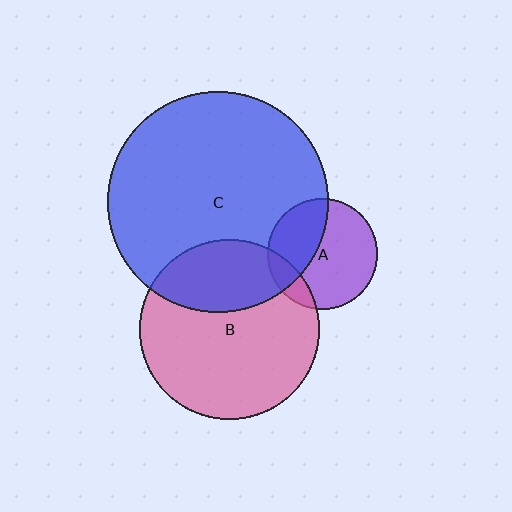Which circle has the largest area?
Circle C (blue).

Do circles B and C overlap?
Yes.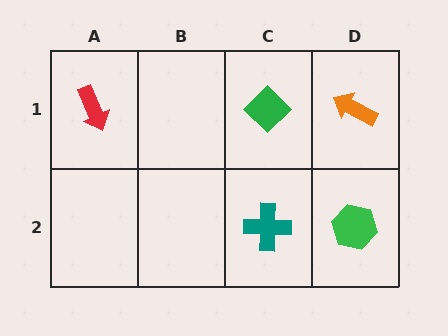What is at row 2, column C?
A teal cross.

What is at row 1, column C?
A green diamond.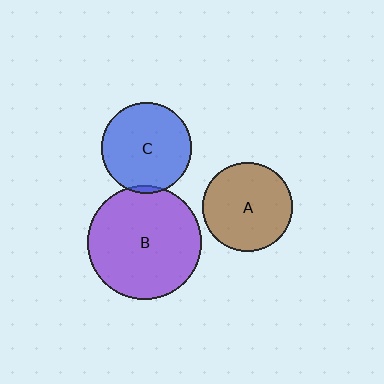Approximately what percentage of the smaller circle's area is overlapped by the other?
Approximately 5%.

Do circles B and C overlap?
Yes.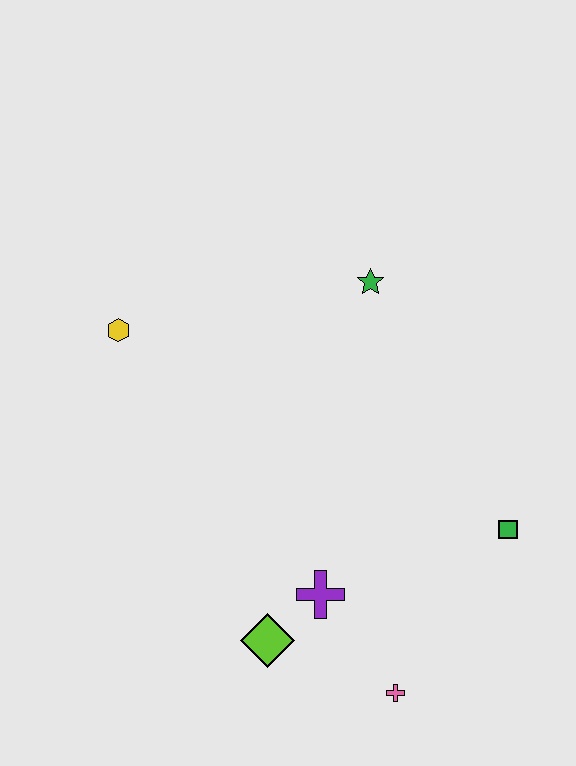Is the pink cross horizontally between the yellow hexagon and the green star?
No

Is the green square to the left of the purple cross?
No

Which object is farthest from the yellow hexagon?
The pink cross is farthest from the yellow hexagon.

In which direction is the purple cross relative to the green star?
The purple cross is below the green star.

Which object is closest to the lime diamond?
The purple cross is closest to the lime diamond.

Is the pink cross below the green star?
Yes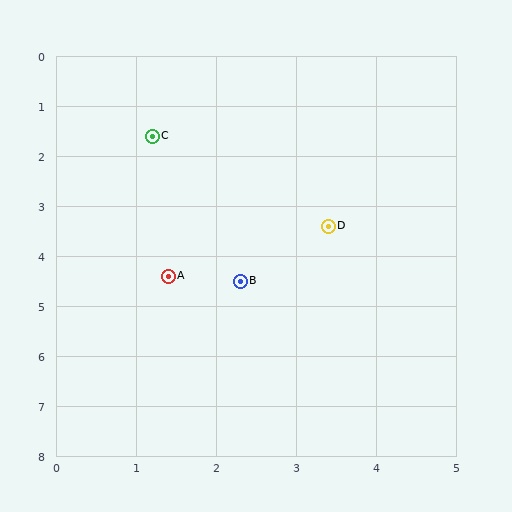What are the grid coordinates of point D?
Point D is at approximately (3.4, 3.4).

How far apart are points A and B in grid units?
Points A and B are about 0.9 grid units apart.